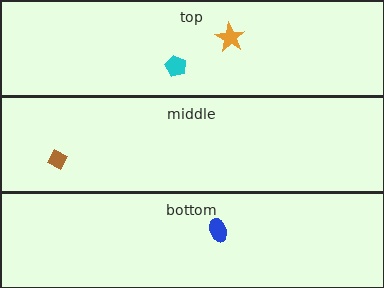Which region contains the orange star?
The top region.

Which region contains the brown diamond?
The middle region.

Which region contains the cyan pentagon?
The top region.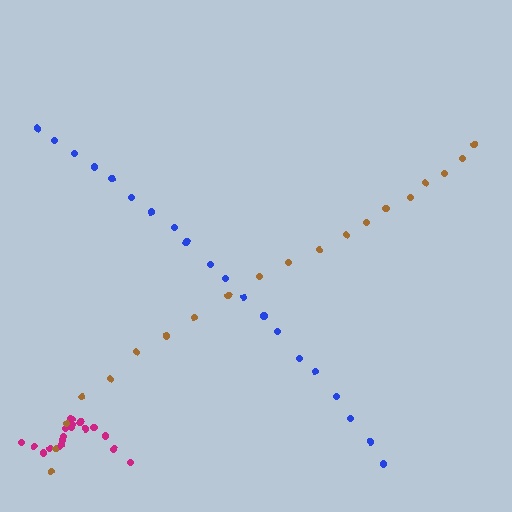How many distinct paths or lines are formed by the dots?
There are 3 distinct paths.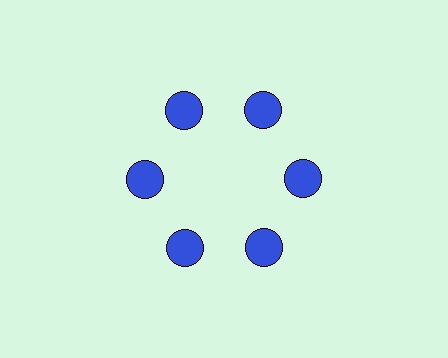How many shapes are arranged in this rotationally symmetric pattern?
There are 6 shapes, arranged in 6 groups of 1.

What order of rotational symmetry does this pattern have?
This pattern has 6-fold rotational symmetry.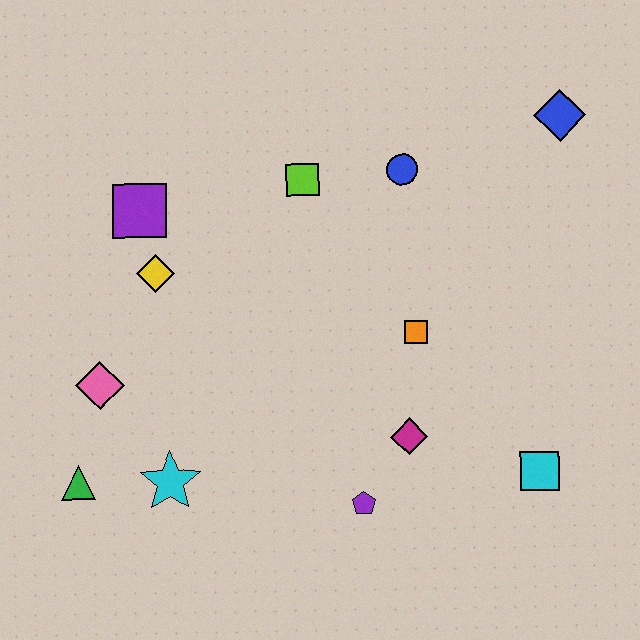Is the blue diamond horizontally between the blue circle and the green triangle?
No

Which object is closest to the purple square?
The yellow diamond is closest to the purple square.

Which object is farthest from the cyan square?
The purple square is farthest from the cyan square.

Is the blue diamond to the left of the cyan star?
No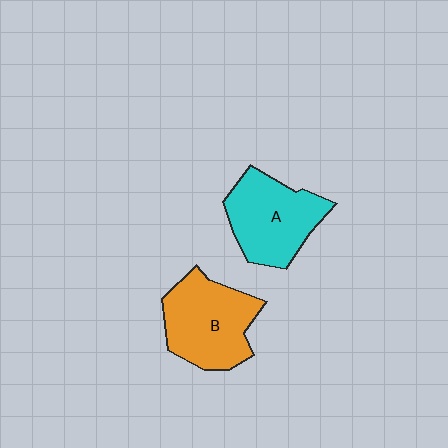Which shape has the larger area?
Shape B (orange).